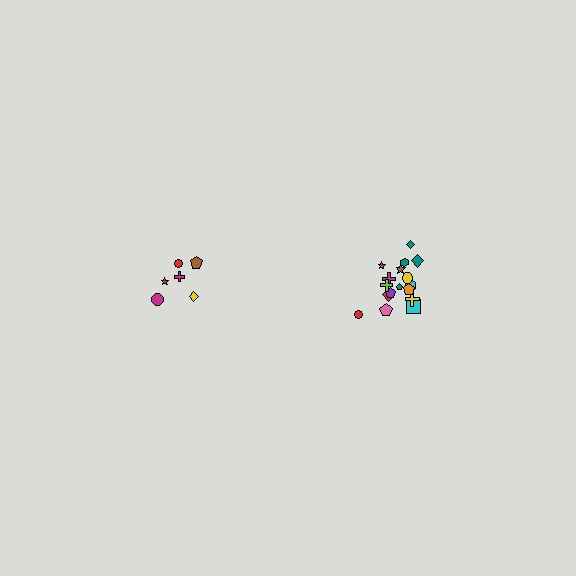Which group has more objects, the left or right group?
The right group.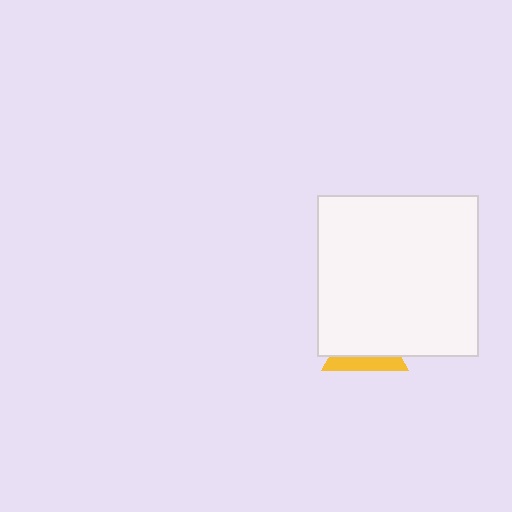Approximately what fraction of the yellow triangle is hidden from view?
Roughly 67% of the yellow triangle is hidden behind the white rectangle.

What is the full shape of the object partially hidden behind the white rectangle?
The partially hidden object is a yellow triangle.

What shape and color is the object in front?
The object in front is a white rectangle.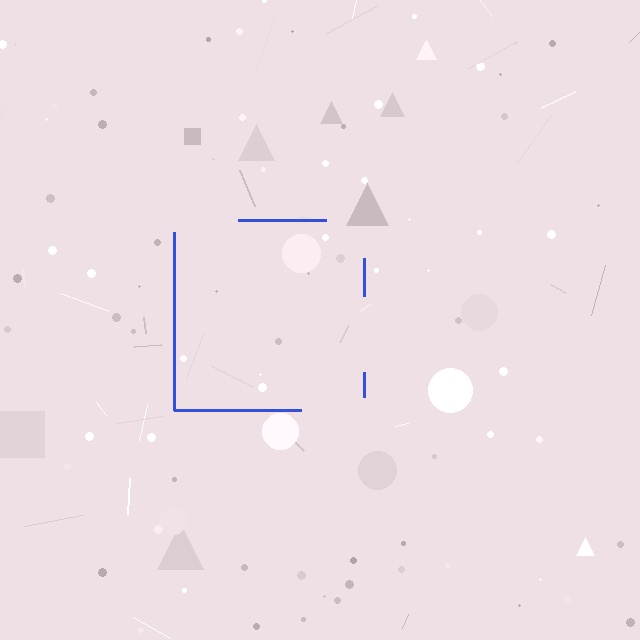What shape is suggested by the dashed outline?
The dashed outline suggests a square.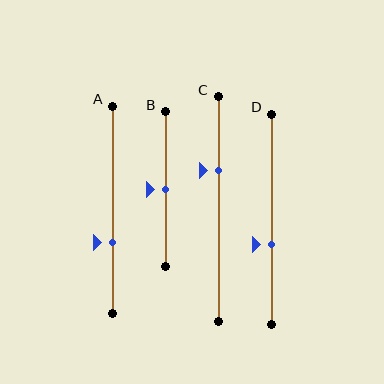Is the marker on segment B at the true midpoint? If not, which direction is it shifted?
Yes, the marker on segment B is at the true midpoint.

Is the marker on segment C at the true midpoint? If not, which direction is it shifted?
No, the marker on segment C is shifted upward by about 17% of the segment length.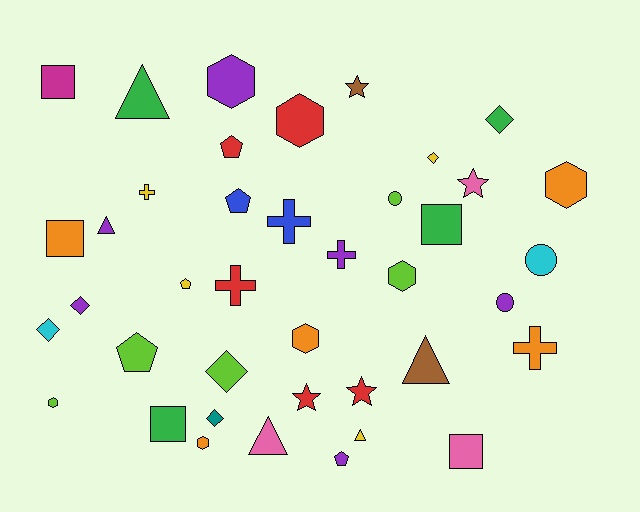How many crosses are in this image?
There are 5 crosses.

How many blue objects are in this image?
There are 2 blue objects.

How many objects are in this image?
There are 40 objects.